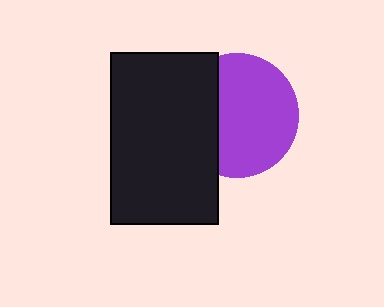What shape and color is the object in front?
The object in front is a black rectangle.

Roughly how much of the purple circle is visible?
Most of it is visible (roughly 68%).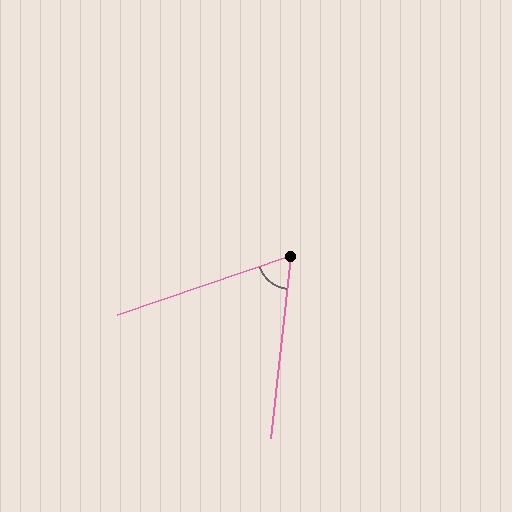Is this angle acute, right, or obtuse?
It is acute.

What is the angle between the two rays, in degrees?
Approximately 65 degrees.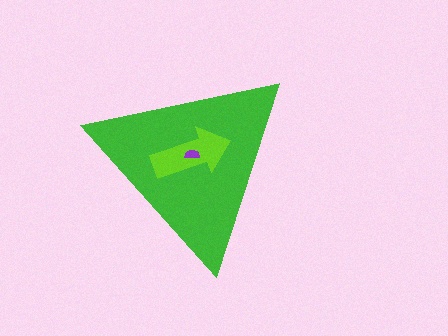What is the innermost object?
The purple semicircle.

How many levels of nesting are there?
3.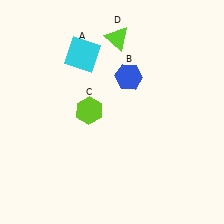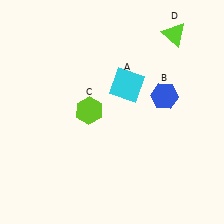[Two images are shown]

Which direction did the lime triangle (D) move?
The lime triangle (D) moved right.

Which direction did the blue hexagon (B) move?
The blue hexagon (B) moved right.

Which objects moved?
The objects that moved are: the cyan square (A), the blue hexagon (B), the lime triangle (D).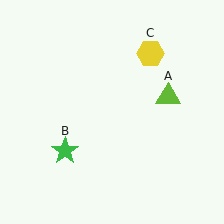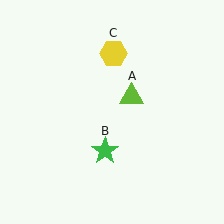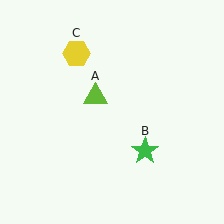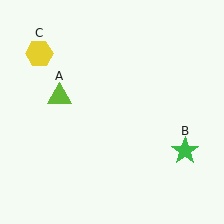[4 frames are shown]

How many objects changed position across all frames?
3 objects changed position: lime triangle (object A), green star (object B), yellow hexagon (object C).